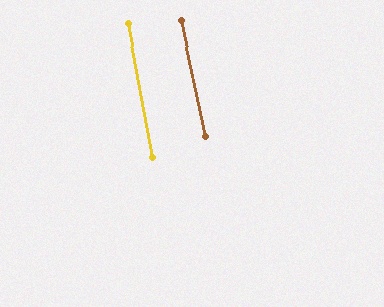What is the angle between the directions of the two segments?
Approximately 2 degrees.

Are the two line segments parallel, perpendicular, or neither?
Parallel — their directions differ by only 1.7°.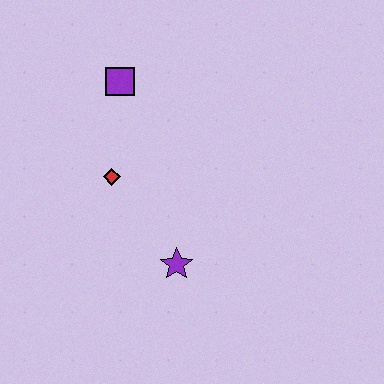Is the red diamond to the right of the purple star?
No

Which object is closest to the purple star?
The red diamond is closest to the purple star.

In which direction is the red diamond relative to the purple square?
The red diamond is below the purple square.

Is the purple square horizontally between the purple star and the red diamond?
Yes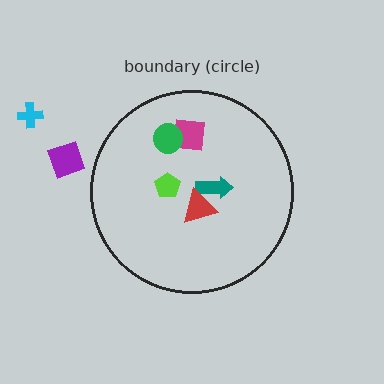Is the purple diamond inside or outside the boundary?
Outside.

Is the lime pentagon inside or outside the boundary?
Inside.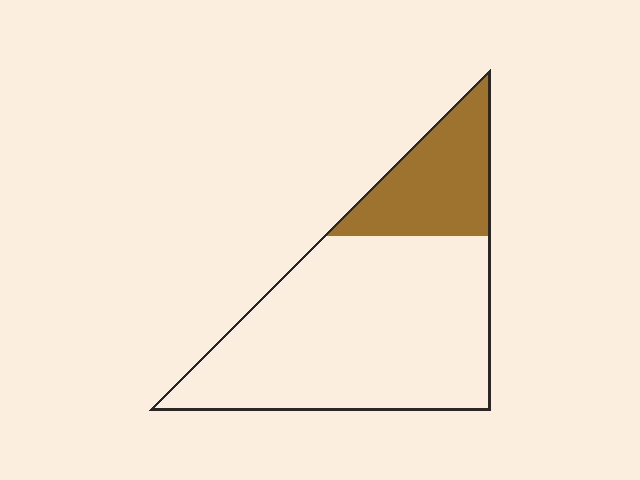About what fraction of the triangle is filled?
About one quarter (1/4).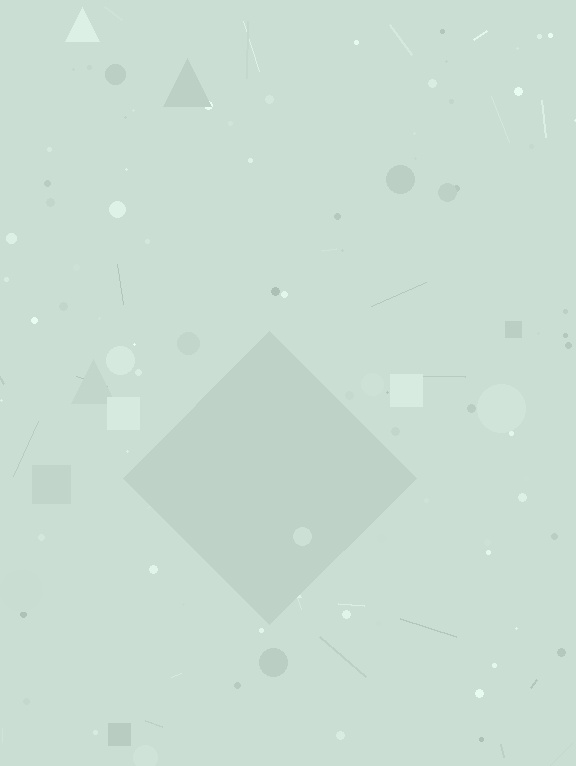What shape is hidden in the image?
A diamond is hidden in the image.